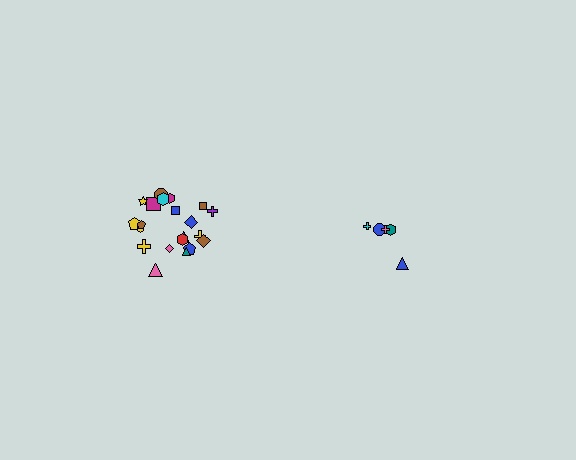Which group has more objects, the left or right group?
The left group.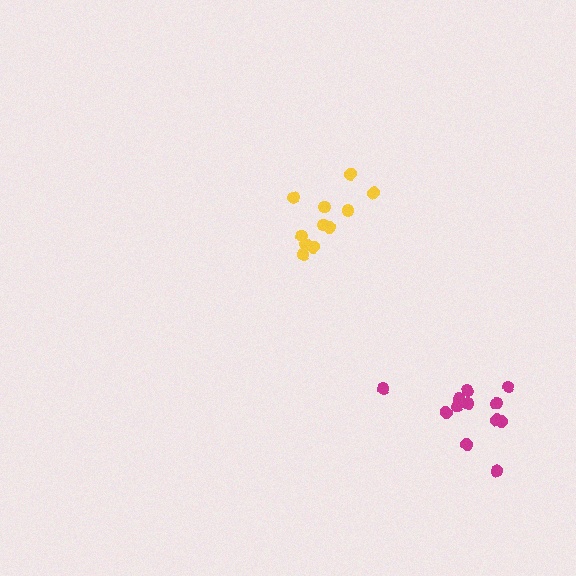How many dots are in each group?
Group 1: 11 dots, Group 2: 12 dots (23 total).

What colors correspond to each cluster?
The clusters are colored: yellow, magenta.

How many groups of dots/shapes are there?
There are 2 groups.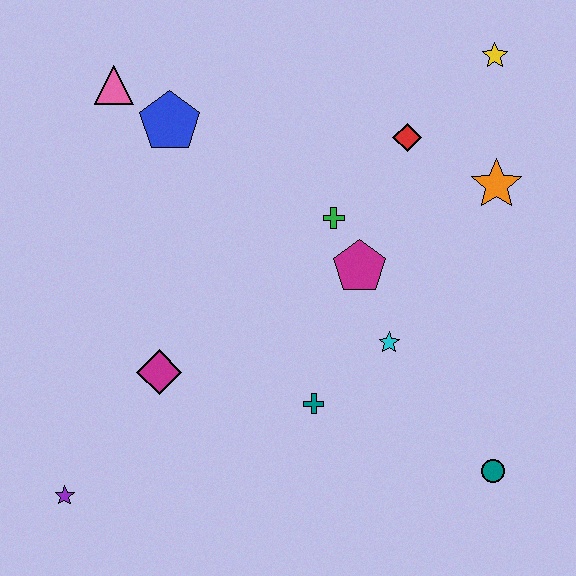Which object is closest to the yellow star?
The red diamond is closest to the yellow star.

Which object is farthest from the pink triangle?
The teal circle is farthest from the pink triangle.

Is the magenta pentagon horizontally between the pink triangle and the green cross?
No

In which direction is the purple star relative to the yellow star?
The purple star is below the yellow star.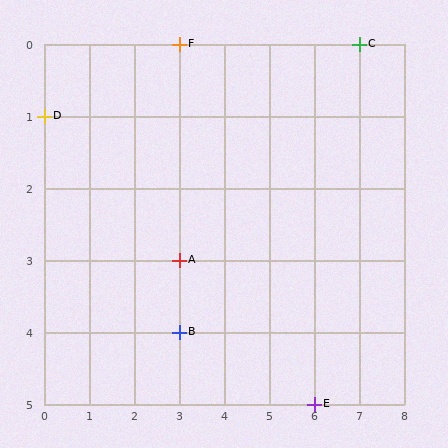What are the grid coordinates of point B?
Point B is at grid coordinates (3, 4).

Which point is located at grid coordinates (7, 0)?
Point C is at (7, 0).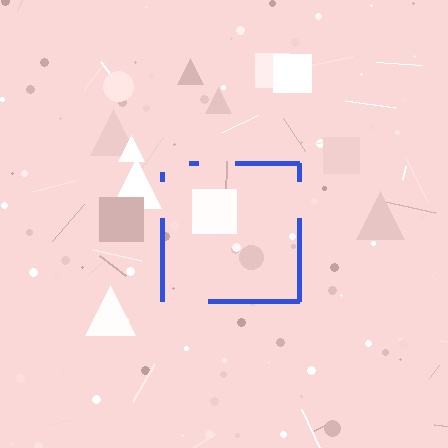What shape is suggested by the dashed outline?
The dashed outline suggests a square.